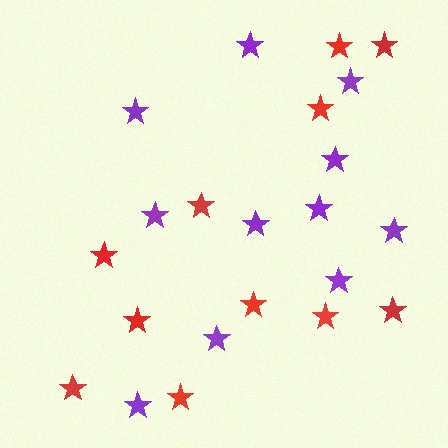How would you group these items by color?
There are 2 groups: one group of red stars (11) and one group of purple stars (11).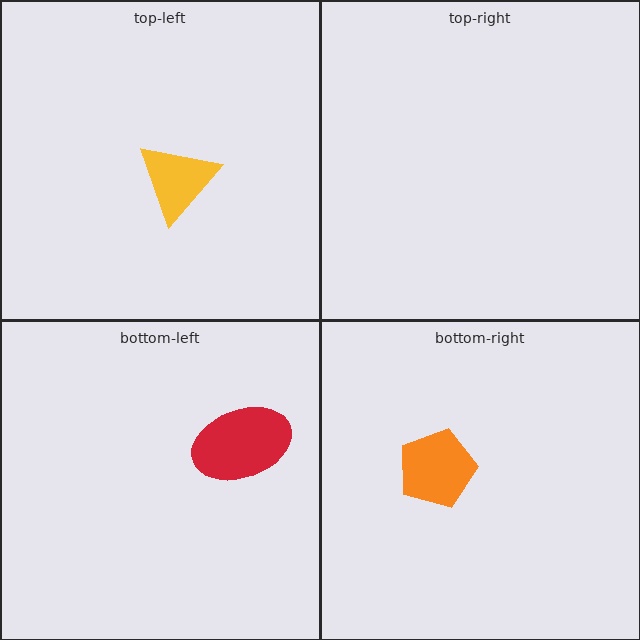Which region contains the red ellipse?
The bottom-left region.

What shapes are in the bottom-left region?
The red ellipse.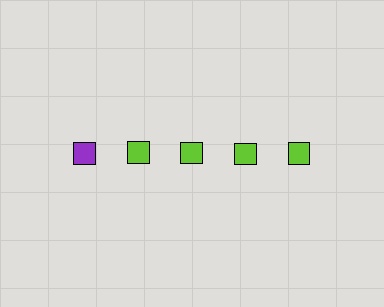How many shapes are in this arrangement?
There are 5 shapes arranged in a grid pattern.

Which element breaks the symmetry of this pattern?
The purple square in the top row, leftmost column breaks the symmetry. All other shapes are lime squares.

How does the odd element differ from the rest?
It has a different color: purple instead of lime.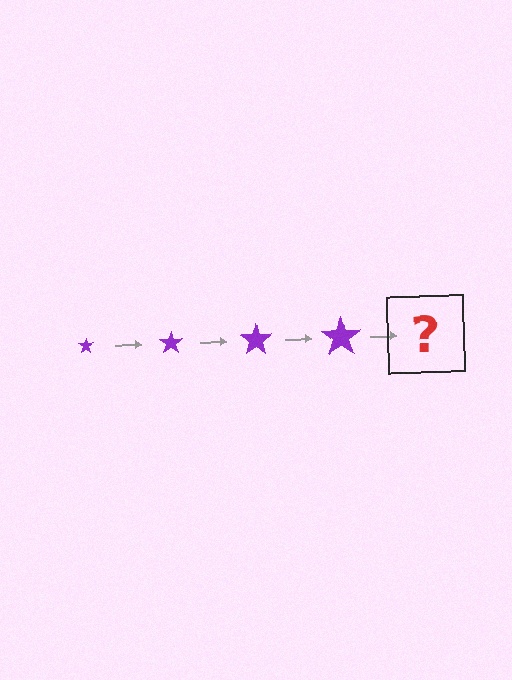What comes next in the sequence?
The next element should be a purple star, larger than the previous one.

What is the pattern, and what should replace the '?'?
The pattern is that the star gets progressively larger each step. The '?' should be a purple star, larger than the previous one.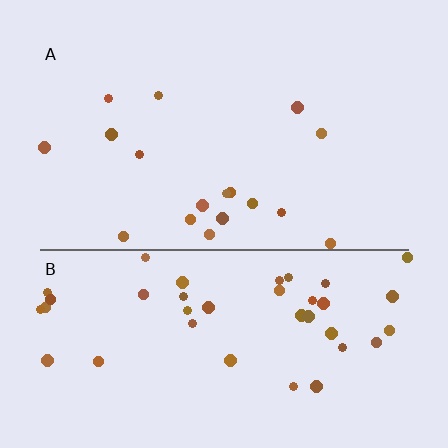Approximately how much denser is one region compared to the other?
Approximately 2.4× — region B over region A.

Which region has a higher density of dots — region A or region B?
B (the bottom).